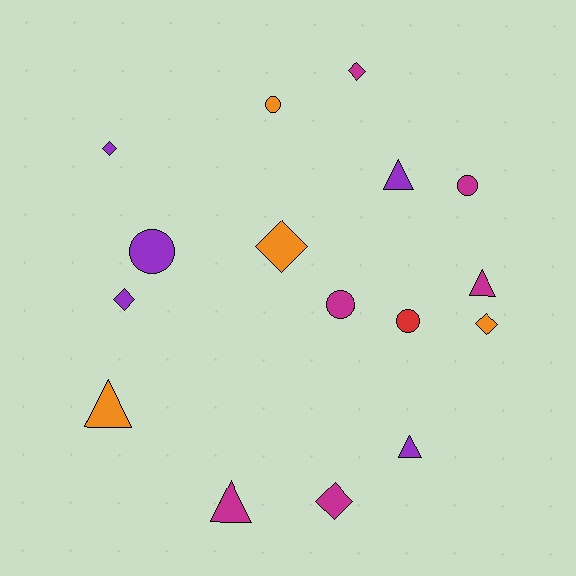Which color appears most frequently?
Magenta, with 6 objects.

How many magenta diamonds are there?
There are 2 magenta diamonds.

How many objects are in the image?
There are 16 objects.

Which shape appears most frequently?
Diamond, with 6 objects.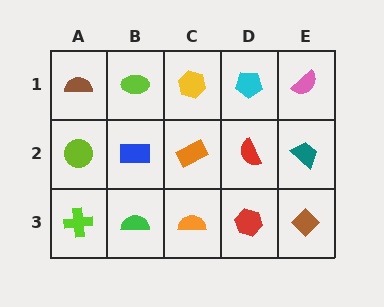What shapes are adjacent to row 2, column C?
A yellow hexagon (row 1, column C), an orange semicircle (row 3, column C), a blue rectangle (row 2, column B), a red semicircle (row 2, column D).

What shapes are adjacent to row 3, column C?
An orange rectangle (row 2, column C), a green semicircle (row 3, column B), a red hexagon (row 3, column D).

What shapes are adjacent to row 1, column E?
A teal trapezoid (row 2, column E), a cyan pentagon (row 1, column D).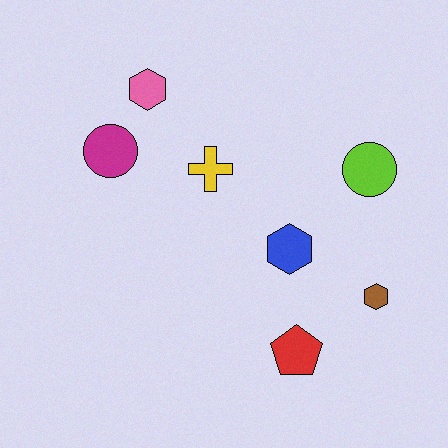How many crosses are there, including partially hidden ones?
There is 1 cross.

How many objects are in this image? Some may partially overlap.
There are 7 objects.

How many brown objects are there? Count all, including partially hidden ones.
There is 1 brown object.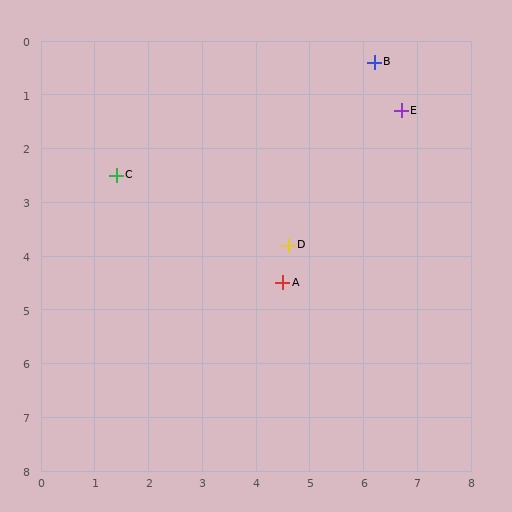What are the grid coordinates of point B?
Point B is at approximately (6.2, 0.4).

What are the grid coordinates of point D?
Point D is at approximately (4.6, 3.8).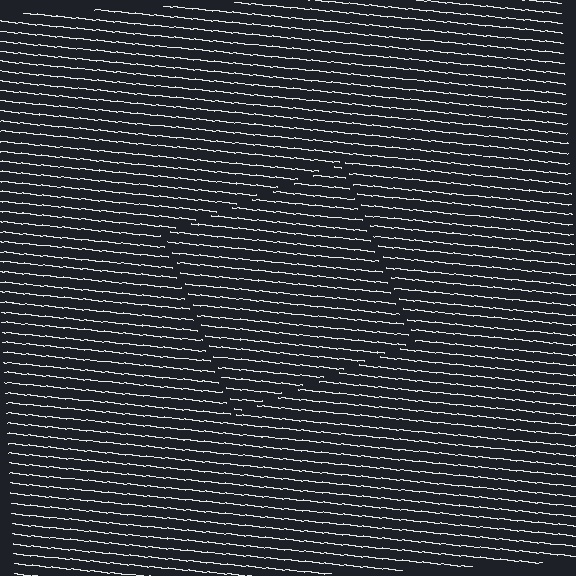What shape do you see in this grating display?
An illusory square. The interior of the shape contains the same grating, shifted by half a period — the contour is defined by the phase discontinuity where line-ends from the inner and outer gratings abut.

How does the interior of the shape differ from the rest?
The interior of the shape contains the same grating, shifted by half a period — the contour is defined by the phase discontinuity where line-ends from the inner and outer gratings abut.